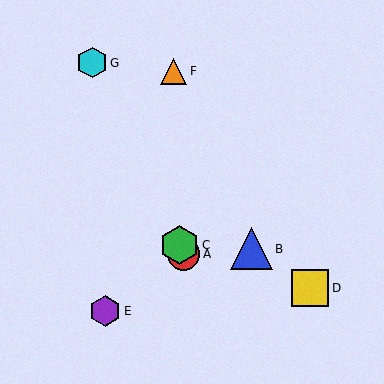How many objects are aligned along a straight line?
3 objects (A, C, G) are aligned along a straight line.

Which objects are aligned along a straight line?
Objects A, C, G are aligned along a straight line.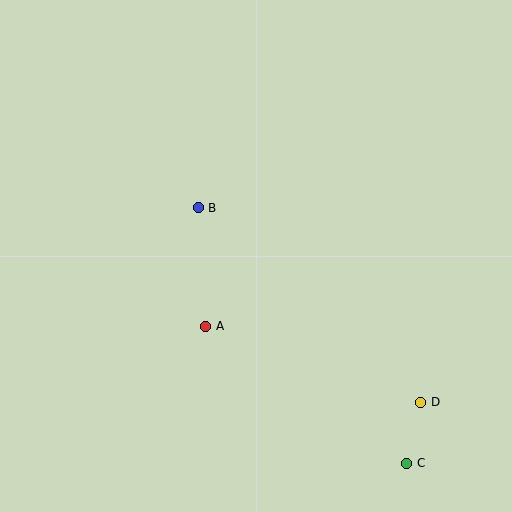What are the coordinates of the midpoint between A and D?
The midpoint between A and D is at (313, 364).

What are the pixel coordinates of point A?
Point A is at (206, 326).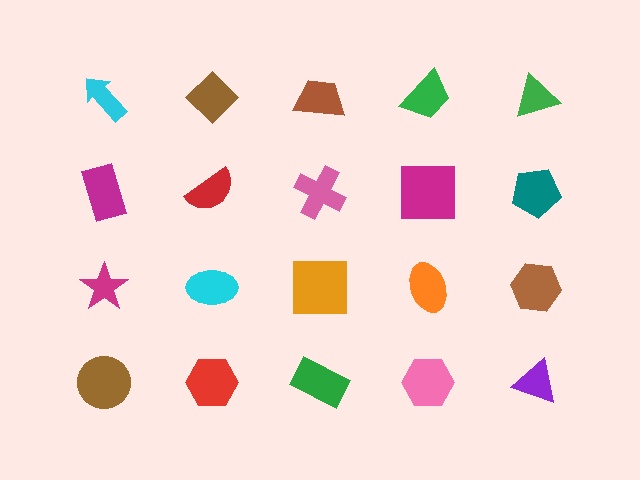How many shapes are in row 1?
5 shapes.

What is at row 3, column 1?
A magenta star.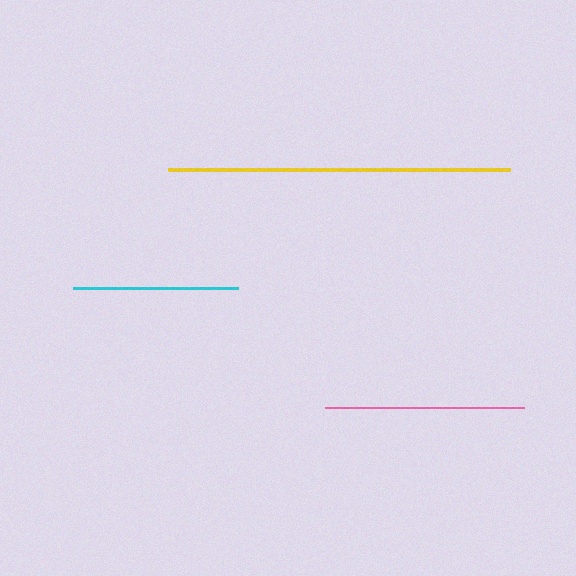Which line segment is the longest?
The yellow line is the longest at approximately 342 pixels.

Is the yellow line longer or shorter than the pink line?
The yellow line is longer than the pink line.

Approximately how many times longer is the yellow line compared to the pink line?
The yellow line is approximately 1.7 times the length of the pink line.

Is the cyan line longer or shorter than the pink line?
The pink line is longer than the cyan line.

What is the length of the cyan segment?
The cyan segment is approximately 166 pixels long.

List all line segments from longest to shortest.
From longest to shortest: yellow, pink, cyan.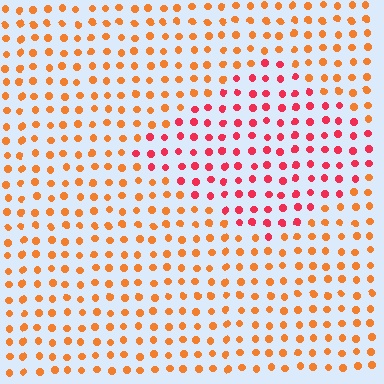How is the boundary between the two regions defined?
The boundary is defined purely by a slight shift in hue (about 37 degrees). Spacing, size, and orientation are identical on both sides.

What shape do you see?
I see a diamond.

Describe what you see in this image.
The image is filled with small orange elements in a uniform arrangement. A diamond-shaped region is visible where the elements are tinted to a slightly different hue, forming a subtle color boundary.